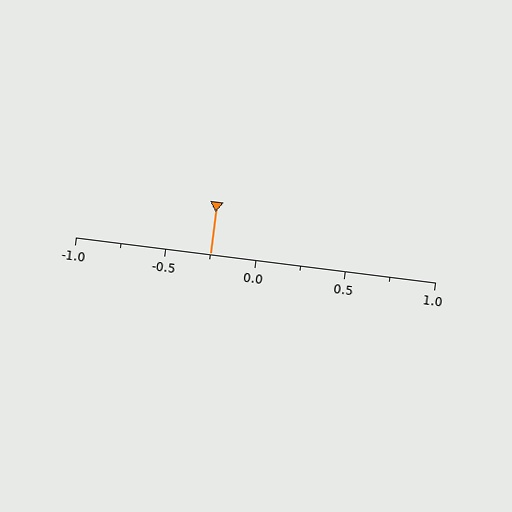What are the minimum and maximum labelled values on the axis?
The axis runs from -1.0 to 1.0.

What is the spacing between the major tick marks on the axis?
The major ticks are spaced 0.5 apart.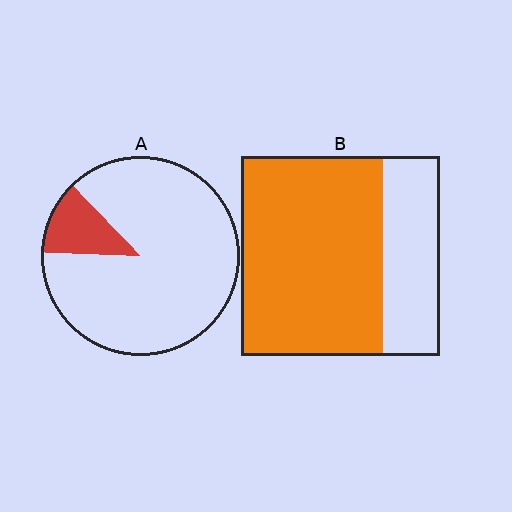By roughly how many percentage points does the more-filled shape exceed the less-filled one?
By roughly 60 percentage points (B over A).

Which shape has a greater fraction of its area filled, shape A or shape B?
Shape B.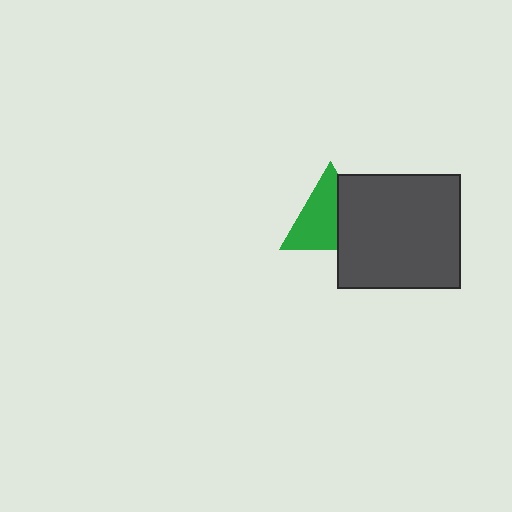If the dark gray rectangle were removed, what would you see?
You would see the complete green triangle.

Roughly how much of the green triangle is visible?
About half of it is visible (roughly 63%).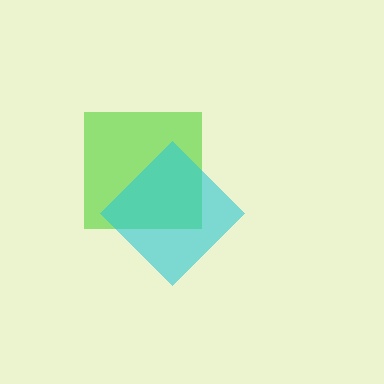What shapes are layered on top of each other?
The layered shapes are: a lime square, a cyan diamond.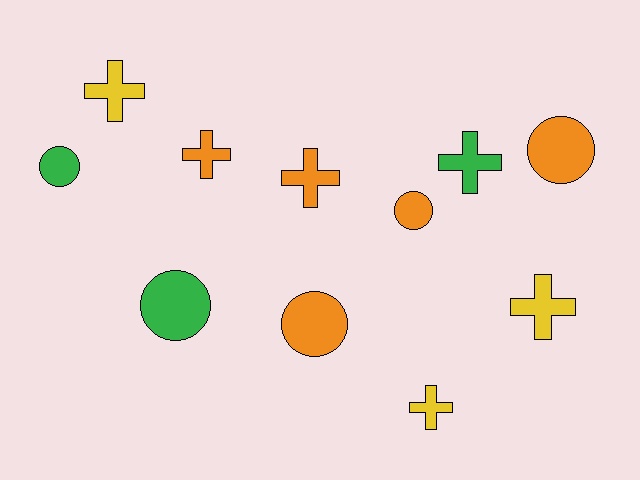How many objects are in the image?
There are 11 objects.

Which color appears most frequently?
Orange, with 5 objects.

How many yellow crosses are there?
There are 3 yellow crosses.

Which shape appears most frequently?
Cross, with 6 objects.